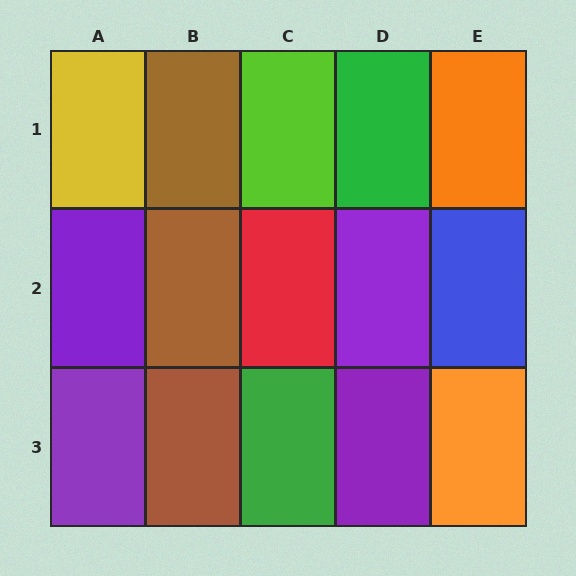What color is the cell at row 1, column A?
Yellow.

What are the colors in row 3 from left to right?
Purple, brown, green, purple, orange.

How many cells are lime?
1 cell is lime.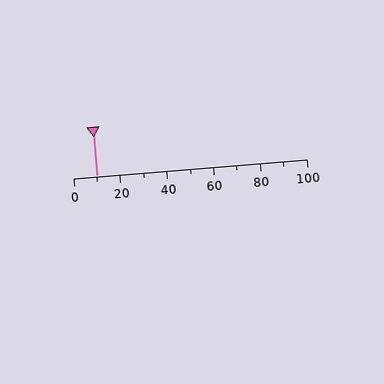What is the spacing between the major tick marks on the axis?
The major ticks are spaced 20 apart.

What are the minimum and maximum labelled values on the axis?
The axis runs from 0 to 100.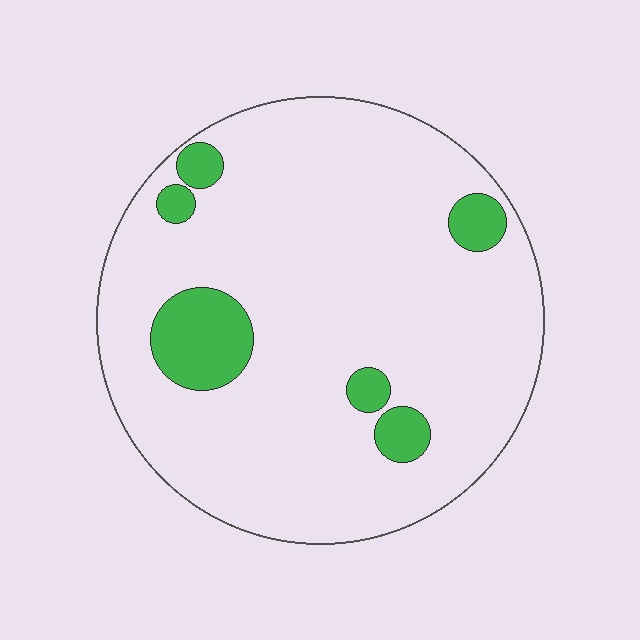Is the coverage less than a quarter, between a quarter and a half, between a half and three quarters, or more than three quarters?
Less than a quarter.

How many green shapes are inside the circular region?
6.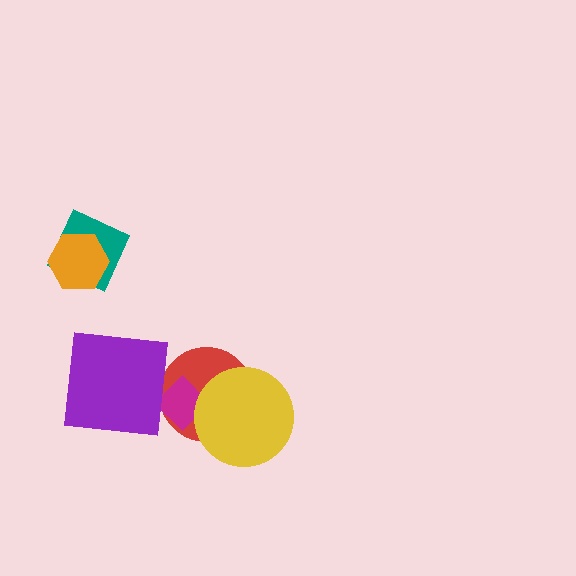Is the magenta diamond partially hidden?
Yes, it is partially covered by another shape.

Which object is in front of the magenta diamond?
The yellow circle is in front of the magenta diamond.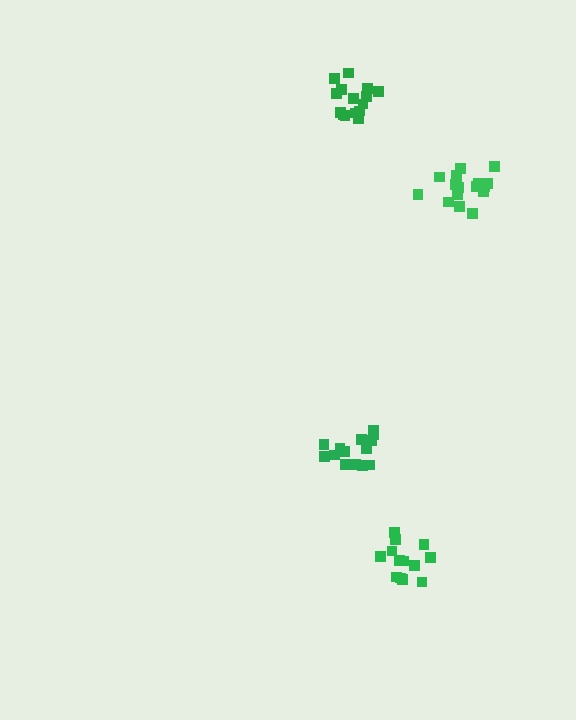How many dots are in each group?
Group 1: 18 dots, Group 2: 13 dots, Group 3: 14 dots, Group 4: 15 dots (60 total).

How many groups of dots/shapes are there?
There are 4 groups.